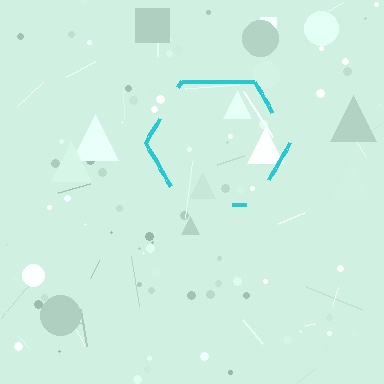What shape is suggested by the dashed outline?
The dashed outline suggests a hexagon.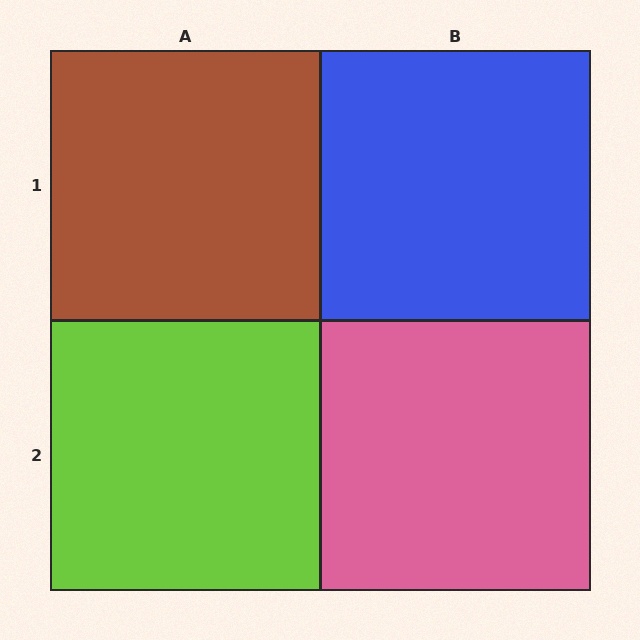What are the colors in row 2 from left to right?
Lime, pink.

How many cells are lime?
1 cell is lime.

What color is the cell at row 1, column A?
Brown.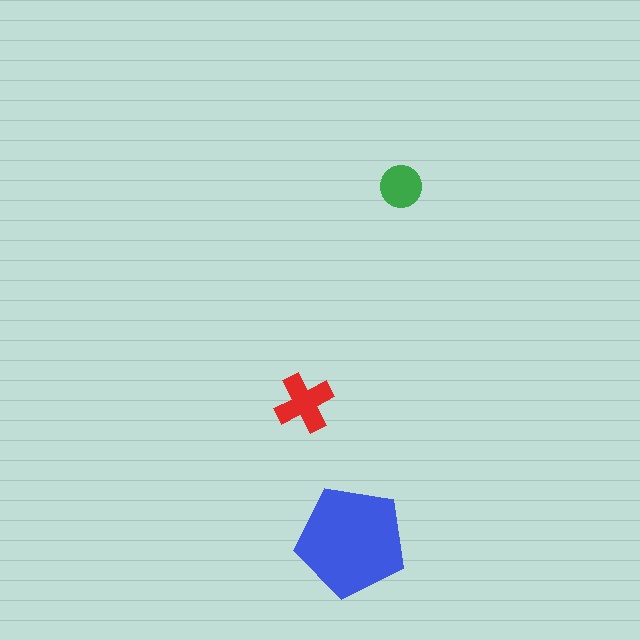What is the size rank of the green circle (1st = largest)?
3rd.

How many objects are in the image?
There are 3 objects in the image.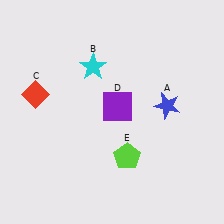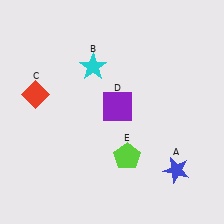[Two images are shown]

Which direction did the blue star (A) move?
The blue star (A) moved down.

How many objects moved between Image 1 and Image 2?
1 object moved between the two images.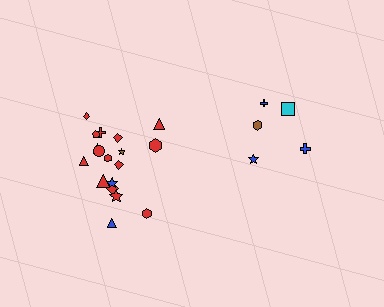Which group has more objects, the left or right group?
The left group.